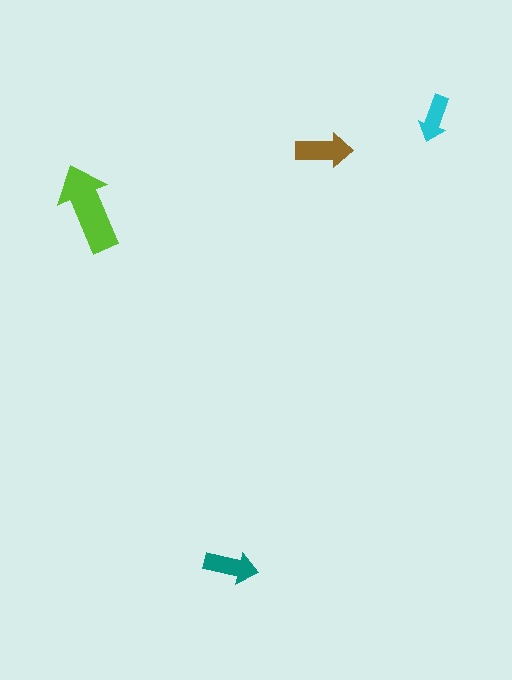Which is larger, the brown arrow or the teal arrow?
The brown one.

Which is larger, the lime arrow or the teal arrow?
The lime one.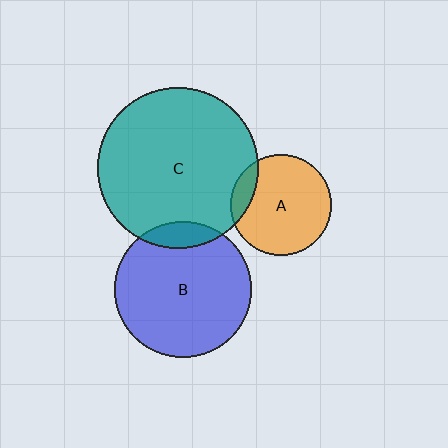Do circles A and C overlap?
Yes.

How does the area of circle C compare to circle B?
Approximately 1.4 times.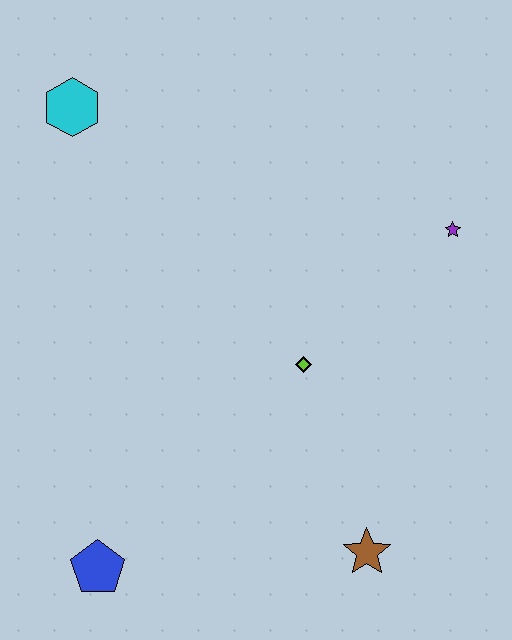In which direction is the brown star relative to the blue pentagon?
The brown star is to the right of the blue pentagon.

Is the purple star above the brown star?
Yes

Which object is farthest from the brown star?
The cyan hexagon is farthest from the brown star.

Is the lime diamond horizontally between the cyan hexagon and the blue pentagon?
No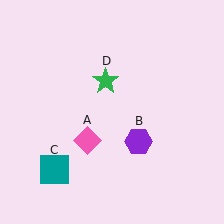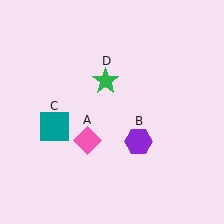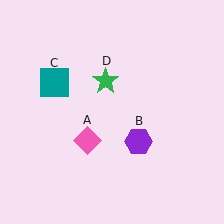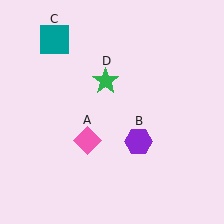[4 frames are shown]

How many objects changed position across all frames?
1 object changed position: teal square (object C).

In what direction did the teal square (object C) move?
The teal square (object C) moved up.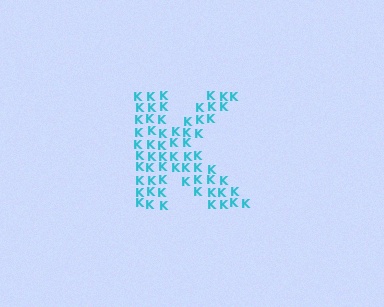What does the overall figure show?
The overall figure shows the letter K.